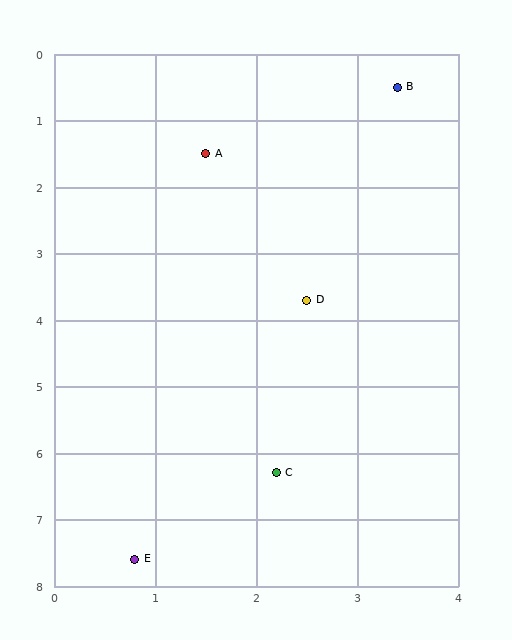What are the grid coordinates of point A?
Point A is at approximately (1.5, 1.5).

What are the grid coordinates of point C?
Point C is at approximately (2.2, 6.3).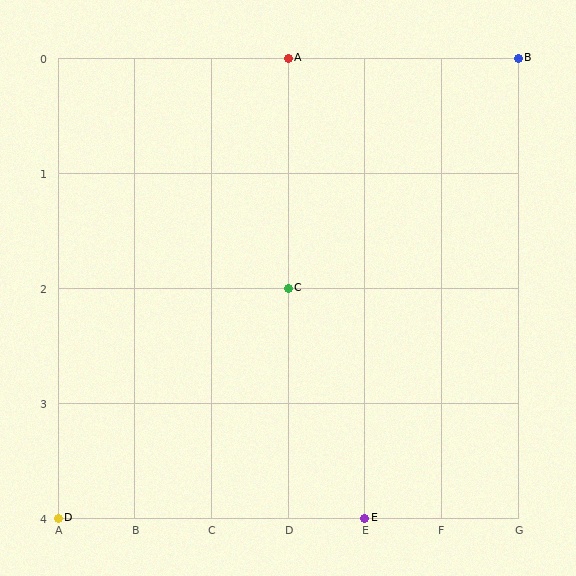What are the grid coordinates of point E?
Point E is at grid coordinates (E, 4).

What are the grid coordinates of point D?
Point D is at grid coordinates (A, 4).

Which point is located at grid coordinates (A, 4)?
Point D is at (A, 4).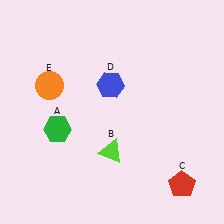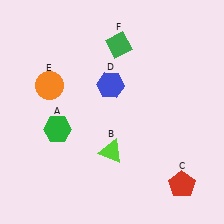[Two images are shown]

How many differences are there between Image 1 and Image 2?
There is 1 difference between the two images.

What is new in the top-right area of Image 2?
A green diamond (F) was added in the top-right area of Image 2.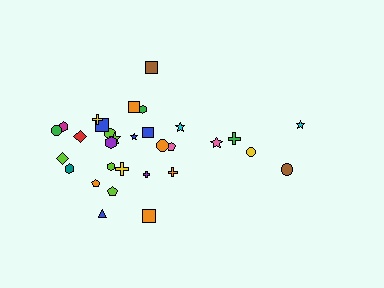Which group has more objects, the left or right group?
The left group.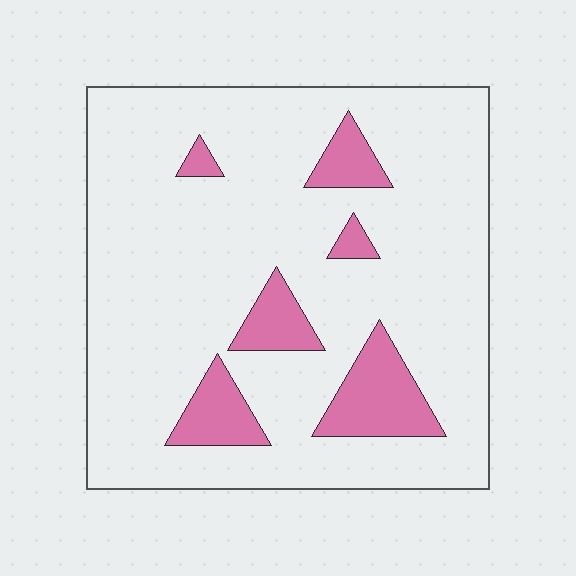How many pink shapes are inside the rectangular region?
6.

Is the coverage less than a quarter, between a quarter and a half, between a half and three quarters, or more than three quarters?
Less than a quarter.